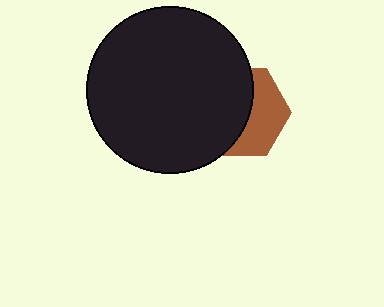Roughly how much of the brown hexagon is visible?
A small part of it is visible (roughly 43%).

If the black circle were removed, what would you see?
You would see the complete brown hexagon.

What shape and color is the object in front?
The object in front is a black circle.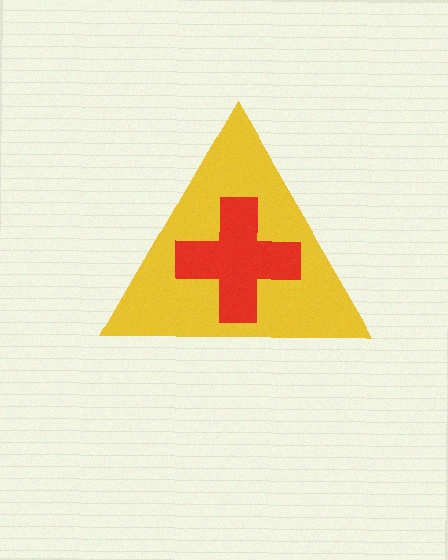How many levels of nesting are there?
2.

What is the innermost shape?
The red cross.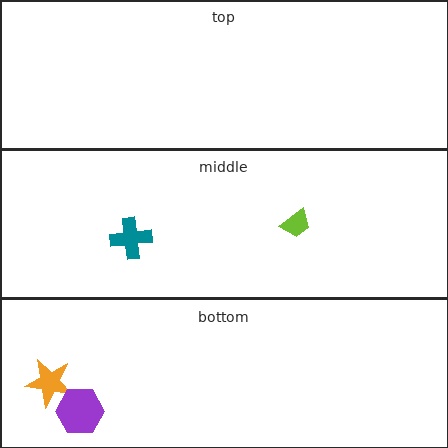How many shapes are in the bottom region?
2.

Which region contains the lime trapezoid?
The middle region.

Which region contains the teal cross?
The middle region.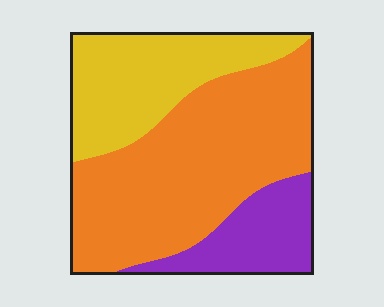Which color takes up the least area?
Purple, at roughly 15%.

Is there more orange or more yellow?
Orange.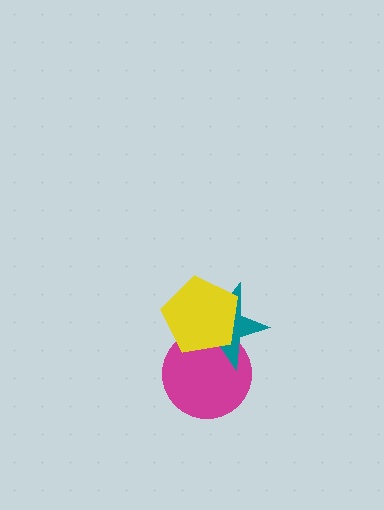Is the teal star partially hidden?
Yes, it is partially covered by another shape.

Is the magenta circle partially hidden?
Yes, it is partially covered by another shape.